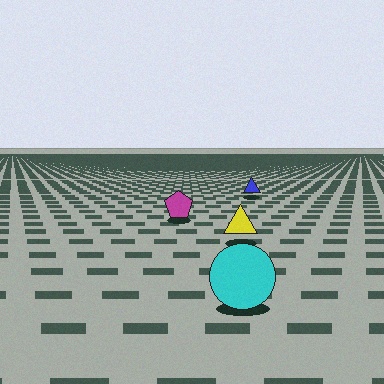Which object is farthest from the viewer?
The blue triangle is farthest from the viewer. It appears smaller and the ground texture around it is denser.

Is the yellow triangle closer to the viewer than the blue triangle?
Yes. The yellow triangle is closer — you can tell from the texture gradient: the ground texture is coarser near it.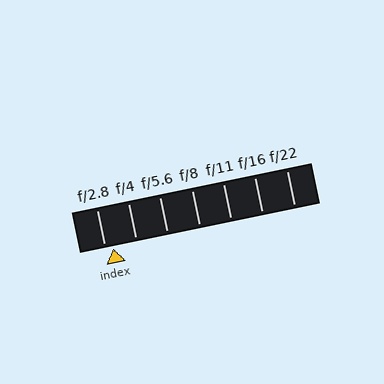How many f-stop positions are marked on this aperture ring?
There are 7 f-stop positions marked.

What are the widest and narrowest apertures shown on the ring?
The widest aperture shown is f/2.8 and the narrowest is f/22.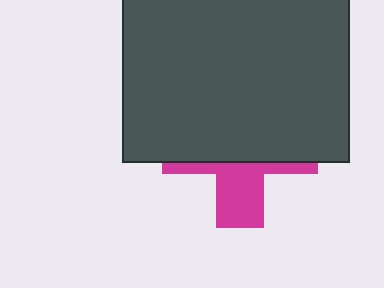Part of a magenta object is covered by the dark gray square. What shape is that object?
It is a cross.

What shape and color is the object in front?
The object in front is a dark gray square.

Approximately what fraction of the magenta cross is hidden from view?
Roughly 67% of the magenta cross is hidden behind the dark gray square.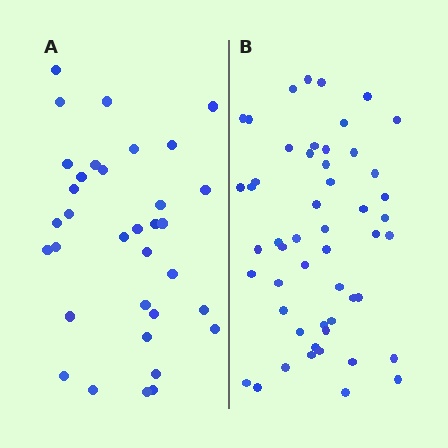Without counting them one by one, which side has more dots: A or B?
Region B (the right region) has more dots.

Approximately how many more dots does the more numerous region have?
Region B has approximately 20 more dots than region A.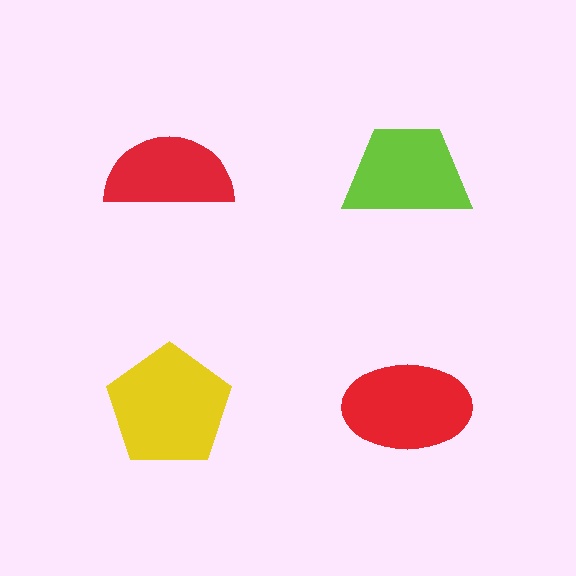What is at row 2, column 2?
A red ellipse.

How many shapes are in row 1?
2 shapes.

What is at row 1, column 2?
A lime trapezoid.